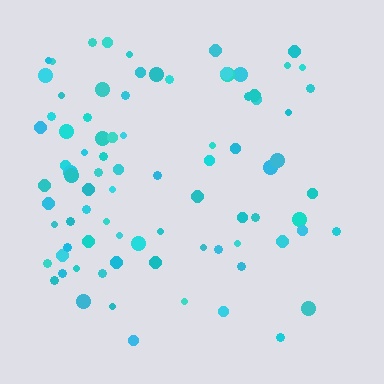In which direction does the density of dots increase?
From right to left, with the left side densest.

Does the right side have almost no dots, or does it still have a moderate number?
Still a moderate number, just noticeably fewer than the left.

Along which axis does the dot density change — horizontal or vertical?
Horizontal.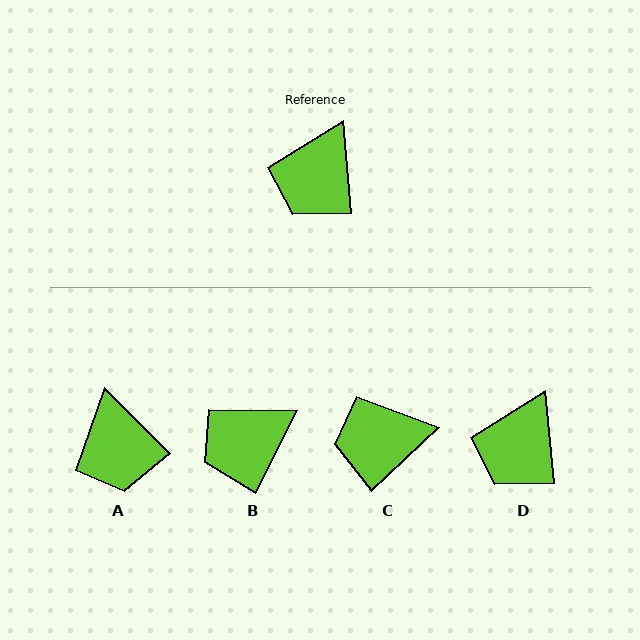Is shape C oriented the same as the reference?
No, it is off by about 53 degrees.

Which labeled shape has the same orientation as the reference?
D.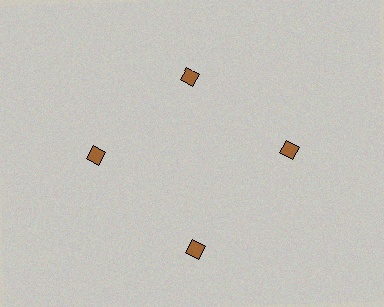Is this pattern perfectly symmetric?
No. The 4 brown diamonds are arranged in a ring, but one element near the 12 o'clock position is pulled inward toward the center, breaking the 4-fold rotational symmetry.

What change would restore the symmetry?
The symmetry would be restored by moving it outward, back onto the ring so that all 4 diamonds sit at equal angles and equal distance from the center.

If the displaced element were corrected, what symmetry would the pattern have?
It would have 4-fold rotational symmetry — the pattern would map onto itself every 90 degrees.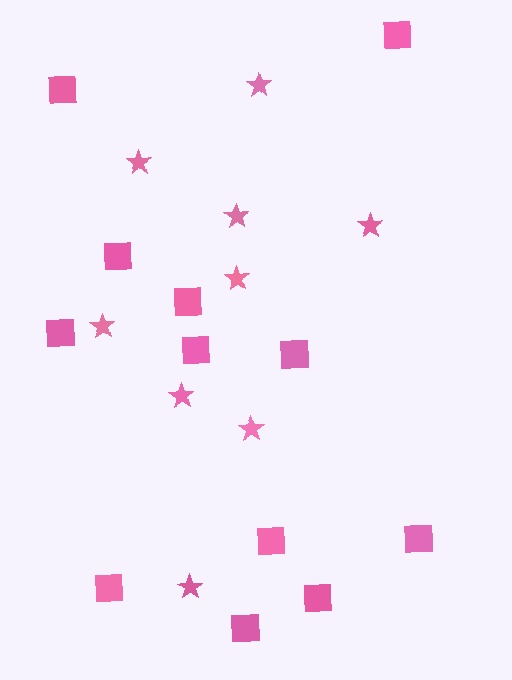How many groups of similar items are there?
There are 2 groups: one group of squares (12) and one group of stars (9).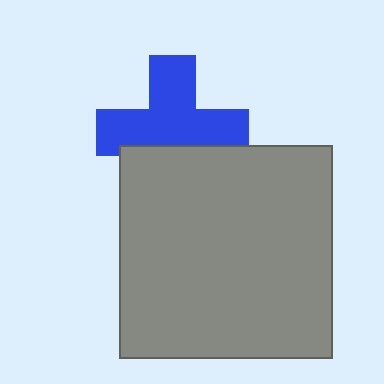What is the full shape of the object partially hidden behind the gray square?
The partially hidden object is a blue cross.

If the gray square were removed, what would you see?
You would see the complete blue cross.